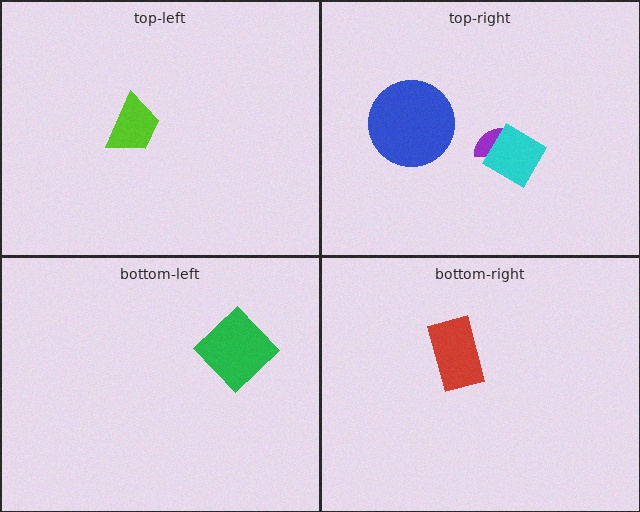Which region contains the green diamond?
The bottom-left region.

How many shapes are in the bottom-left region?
1.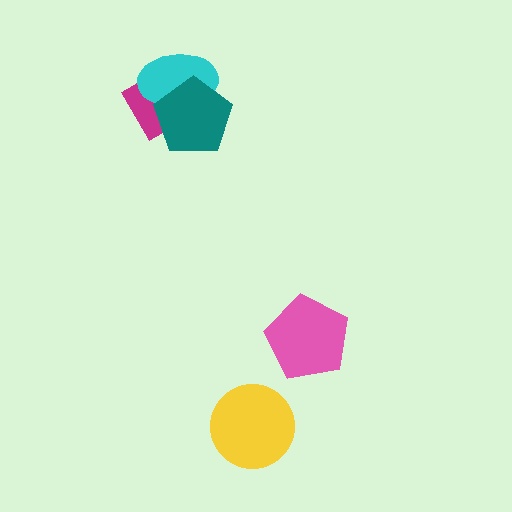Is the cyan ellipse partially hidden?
Yes, it is partially covered by another shape.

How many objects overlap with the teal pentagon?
2 objects overlap with the teal pentagon.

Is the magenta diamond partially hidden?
Yes, it is partially covered by another shape.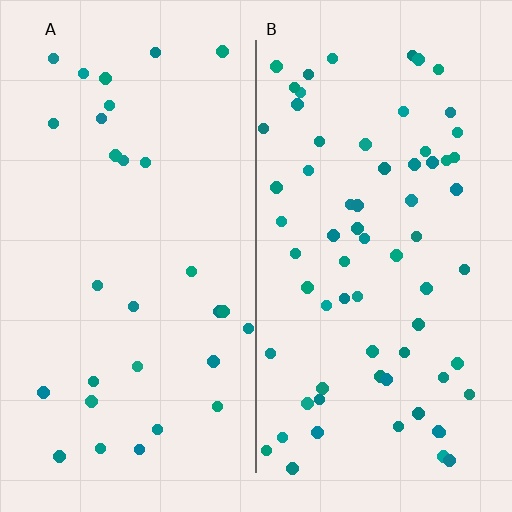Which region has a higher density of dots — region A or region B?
B (the right).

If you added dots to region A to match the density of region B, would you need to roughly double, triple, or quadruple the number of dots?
Approximately double.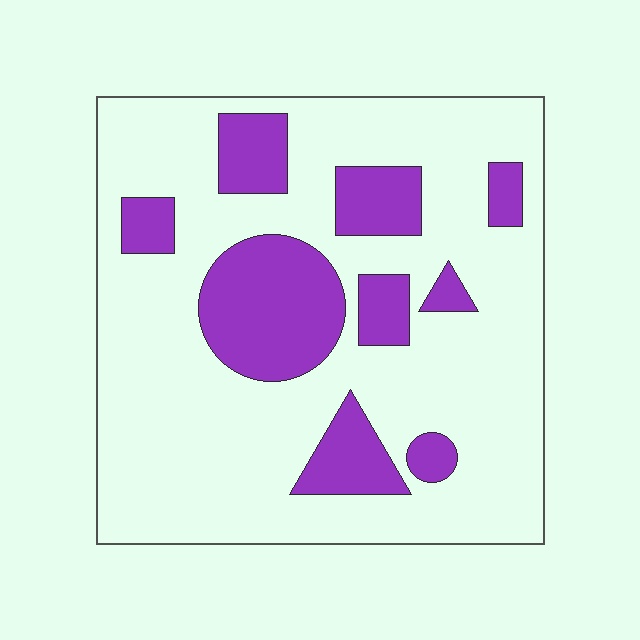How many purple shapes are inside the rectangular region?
9.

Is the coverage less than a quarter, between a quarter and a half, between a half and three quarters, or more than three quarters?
Less than a quarter.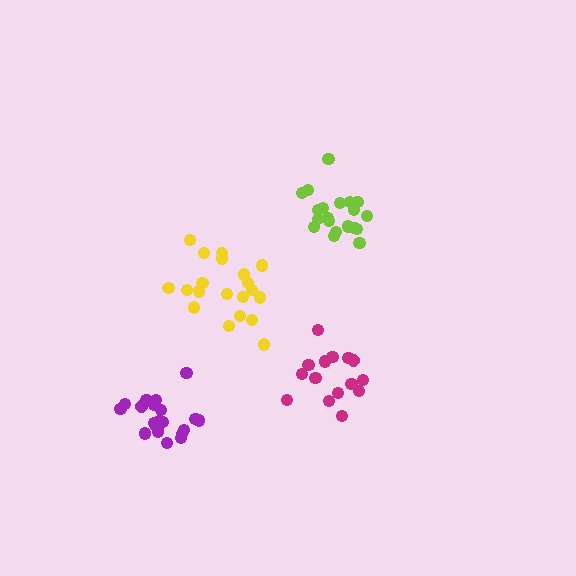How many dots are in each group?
Group 1: 20 dots, Group 2: 15 dots, Group 3: 20 dots, Group 4: 21 dots (76 total).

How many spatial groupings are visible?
There are 4 spatial groupings.